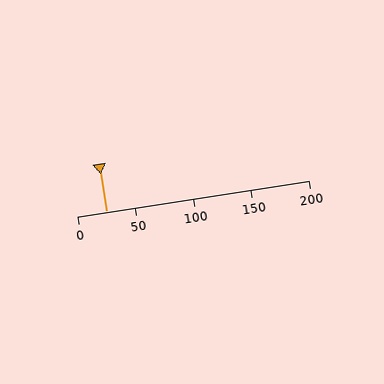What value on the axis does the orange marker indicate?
The marker indicates approximately 25.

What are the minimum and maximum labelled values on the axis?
The axis runs from 0 to 200.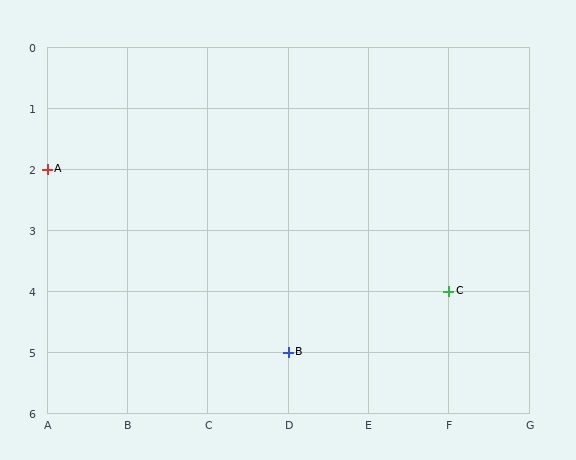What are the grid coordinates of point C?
Point C is at grid coordinates (F, 4).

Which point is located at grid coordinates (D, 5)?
Point B is at (D, 5).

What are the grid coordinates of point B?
Point B is at grid coordinates (D, 5).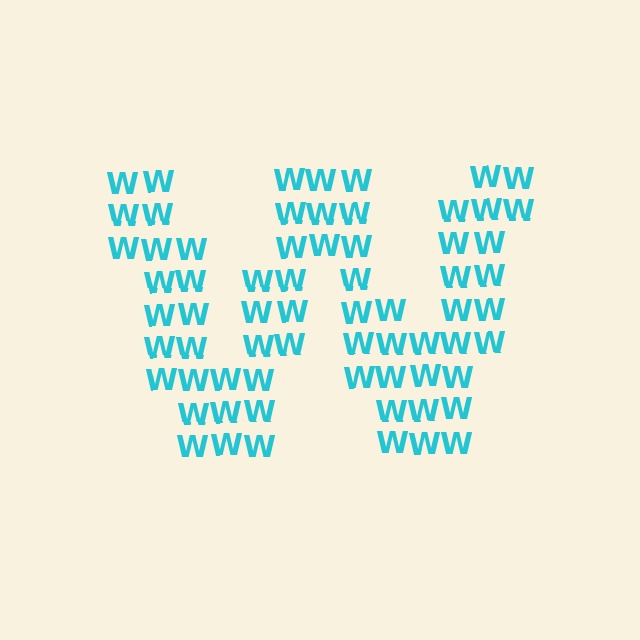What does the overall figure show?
The overall figure shows the letter W.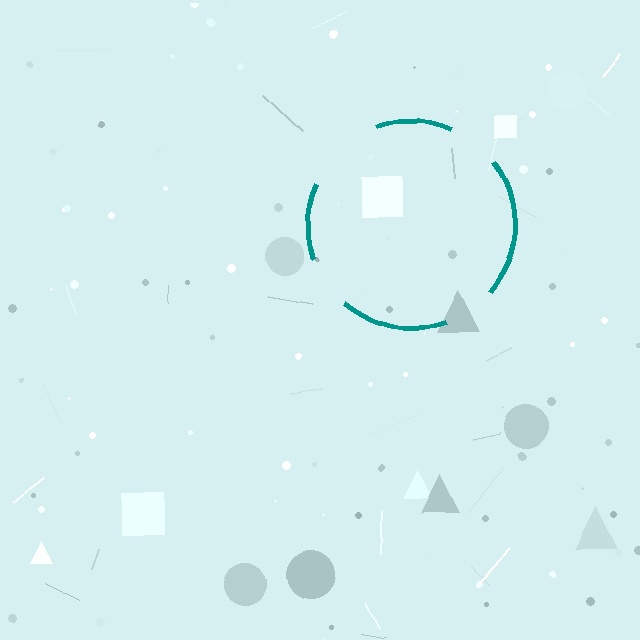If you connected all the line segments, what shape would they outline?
They would outline a circle.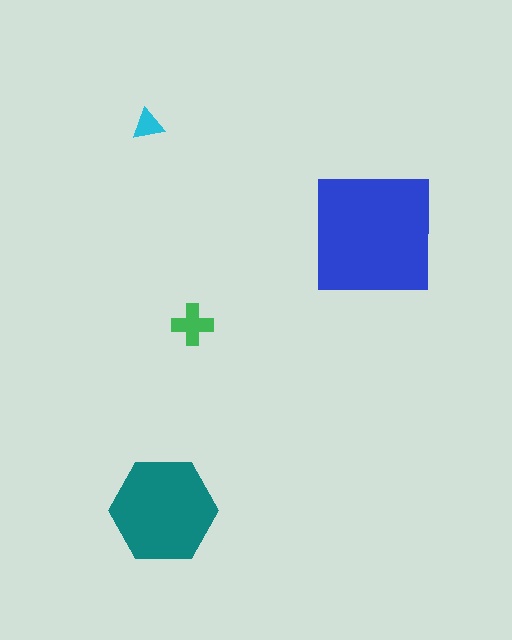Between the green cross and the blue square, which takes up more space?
The blue square.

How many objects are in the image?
There are 4 objects in the image.